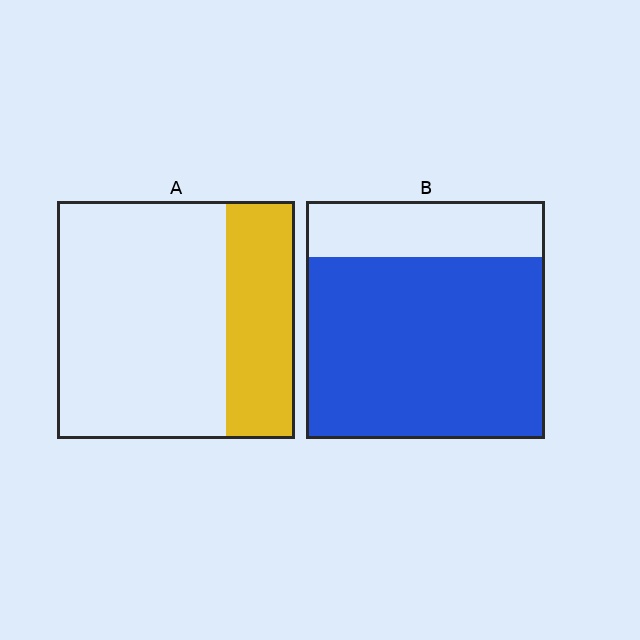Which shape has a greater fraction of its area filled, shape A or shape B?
Shape B.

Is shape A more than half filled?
No.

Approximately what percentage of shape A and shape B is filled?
A is approximately 30% and B is approximately 75%.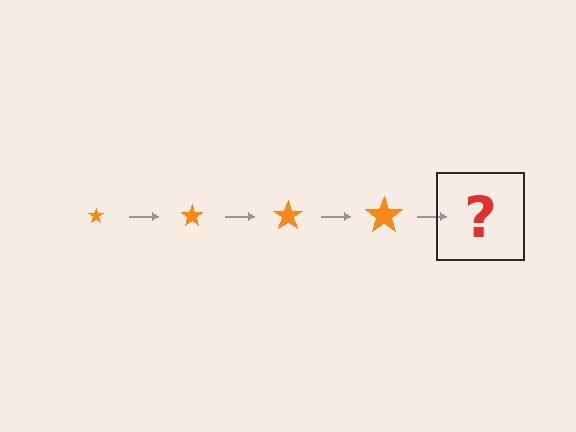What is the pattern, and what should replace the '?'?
The pattern is that the star gets progressively larger each step. The '?' should be an orange star, larger than the previous one.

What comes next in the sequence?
The next element should be an orange star, larger than the previous one.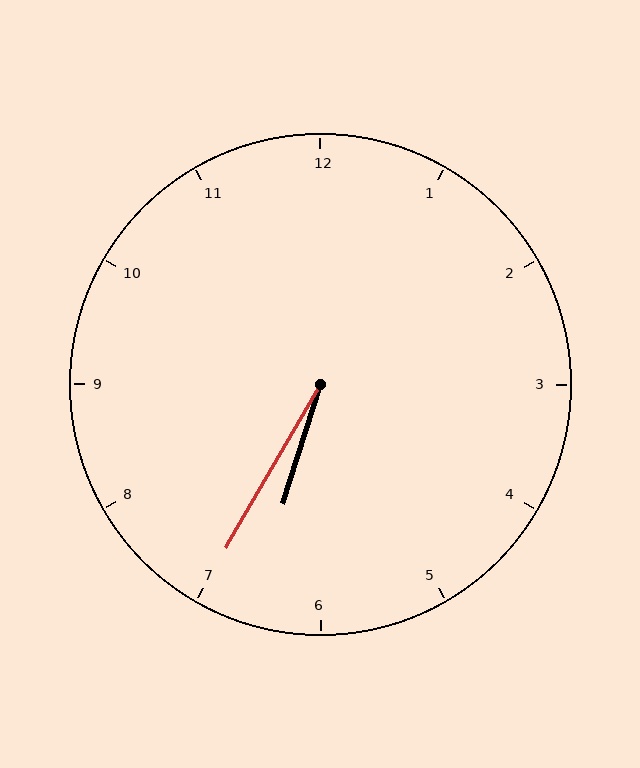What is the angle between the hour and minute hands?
Approximately 12 degrees.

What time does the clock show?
6:35.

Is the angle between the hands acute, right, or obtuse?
It is acute.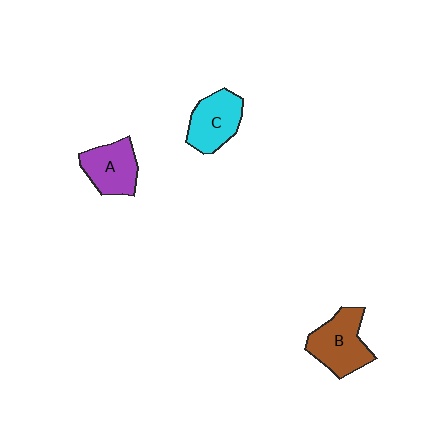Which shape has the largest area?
Shape B (brown).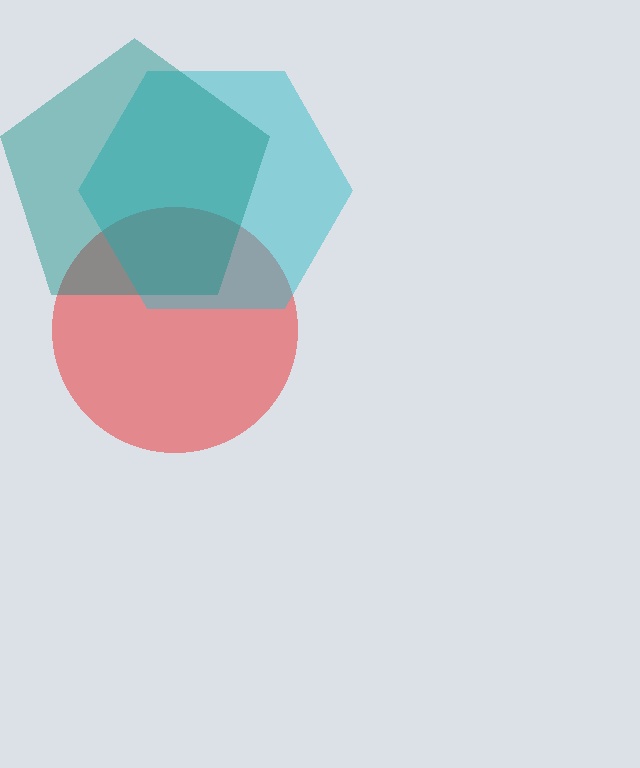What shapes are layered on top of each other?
The layered shapes are: a red circle, a cyan hexagon, a teal pentagon.